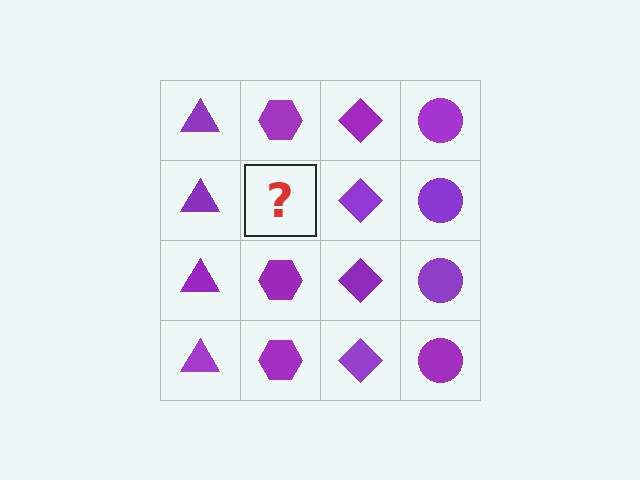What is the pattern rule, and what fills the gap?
The rule is that each column has a consistent shape. The gap should be filled with a purple hexagon.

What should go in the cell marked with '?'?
The missing cell should contain a purple hexagon.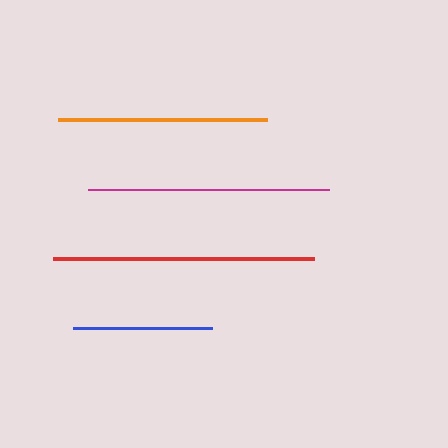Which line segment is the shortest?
The blue line is the shortest at approximately 139 pixels.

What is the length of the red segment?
The red segment is approximately 261 pixels long.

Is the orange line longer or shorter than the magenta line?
The magenta line is longer than the orange line.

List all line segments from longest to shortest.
From longest to shortest: red, magenta, orange, blue.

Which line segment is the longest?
The red line is the longest at approximately 261 pixels.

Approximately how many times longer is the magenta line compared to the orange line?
The magenta line is approximately 1.2 times the length of the orange line.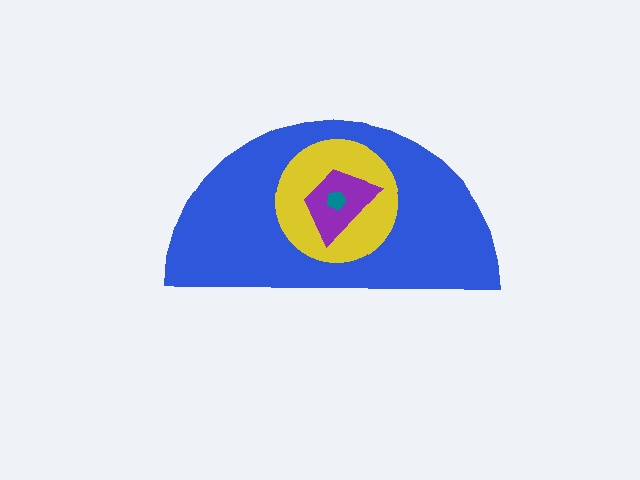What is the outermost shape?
The blue semicircle.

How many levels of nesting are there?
4.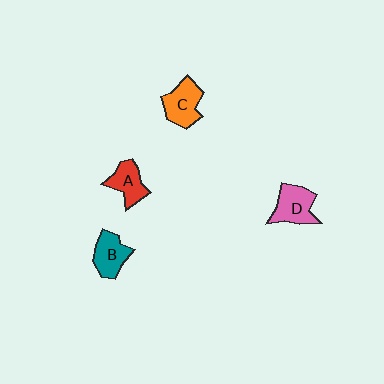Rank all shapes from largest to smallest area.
From largest to smallest: D (pink), C (orange), B (teal), A (red).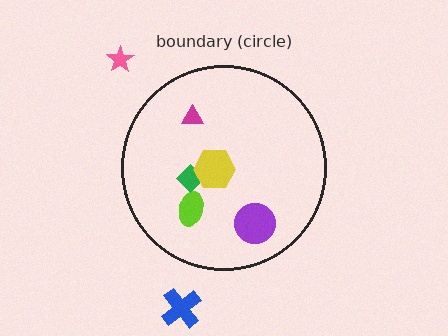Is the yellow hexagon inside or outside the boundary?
Inside.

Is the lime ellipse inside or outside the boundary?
Inside.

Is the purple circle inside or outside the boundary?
Inside.